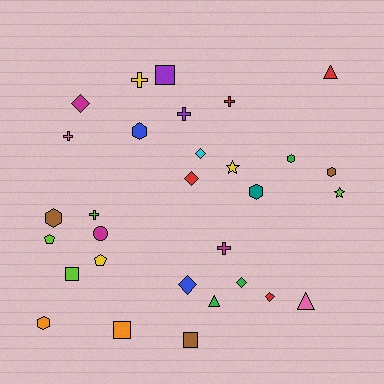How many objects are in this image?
There are 30 objects.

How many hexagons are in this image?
There are 6 hexagons.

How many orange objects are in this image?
There are 2 orange objects.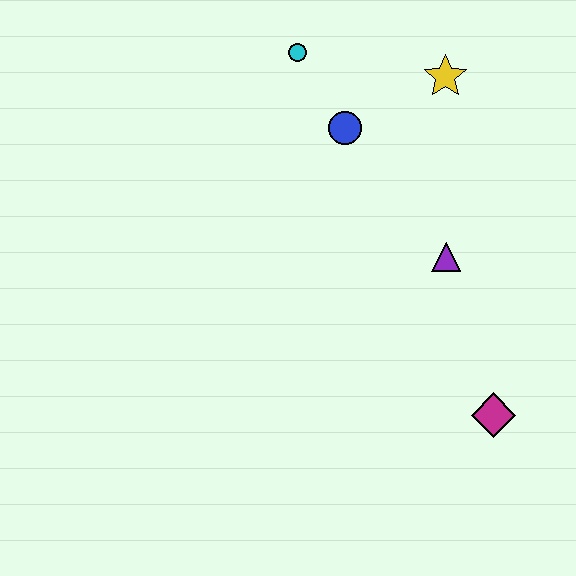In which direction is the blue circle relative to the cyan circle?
The blue circle is below the cyan circle.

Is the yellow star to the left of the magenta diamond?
Yes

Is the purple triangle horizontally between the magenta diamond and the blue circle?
Yes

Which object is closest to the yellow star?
The blue circle is closest to the yellow star.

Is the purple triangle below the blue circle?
Yes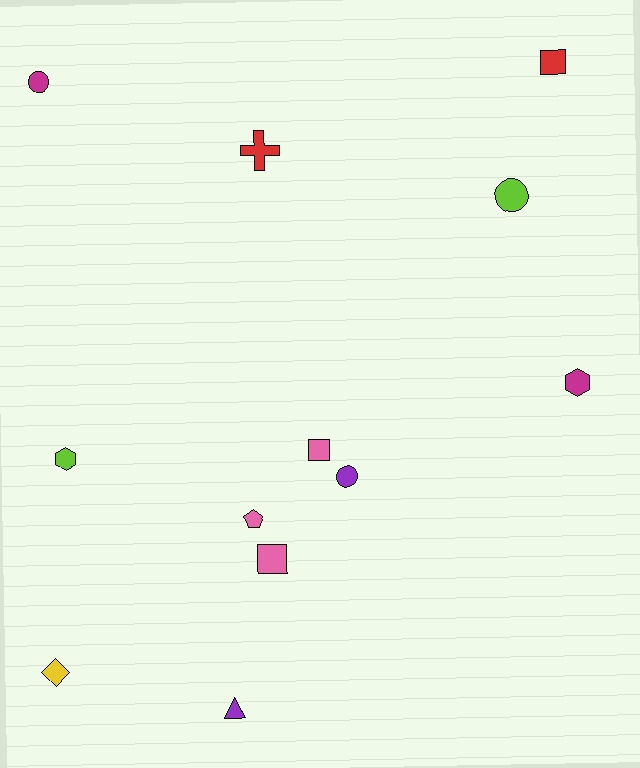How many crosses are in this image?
There is 1 cross.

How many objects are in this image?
There are 12 objects.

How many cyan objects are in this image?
There are no cyan objects.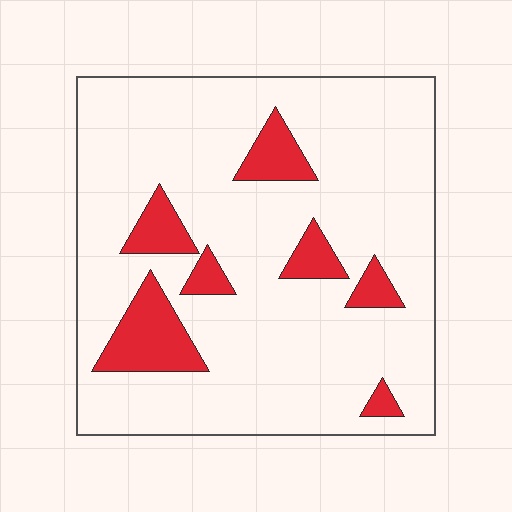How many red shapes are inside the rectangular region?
7.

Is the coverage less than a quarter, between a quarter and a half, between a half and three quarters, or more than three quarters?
Less than a quarter.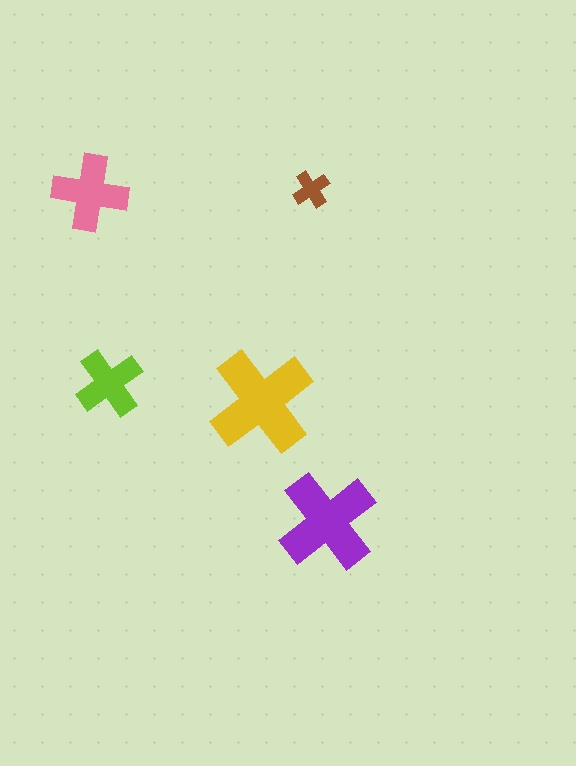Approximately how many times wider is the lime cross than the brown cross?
About 2 times wider.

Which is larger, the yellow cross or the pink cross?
The yellow one.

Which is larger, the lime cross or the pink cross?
The pink one.